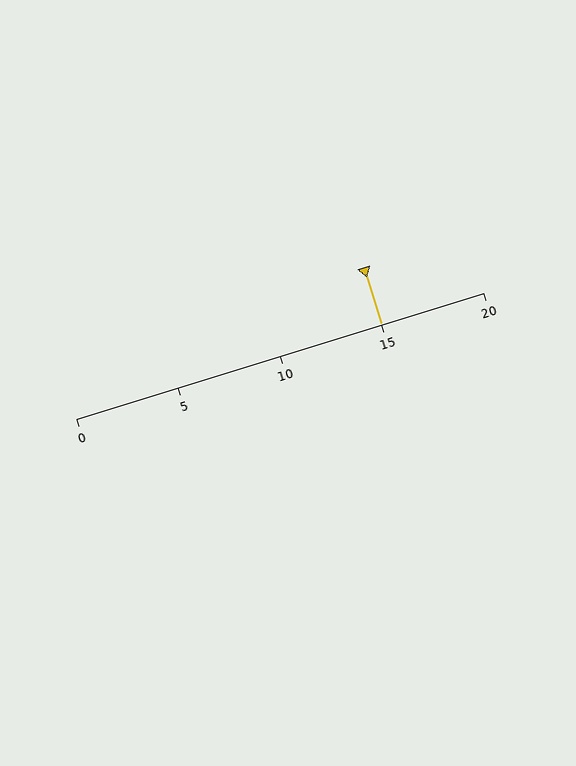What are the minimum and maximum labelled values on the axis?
The axis runs from 0 to 20.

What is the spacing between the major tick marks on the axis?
The major ticks are spaced 5 apart.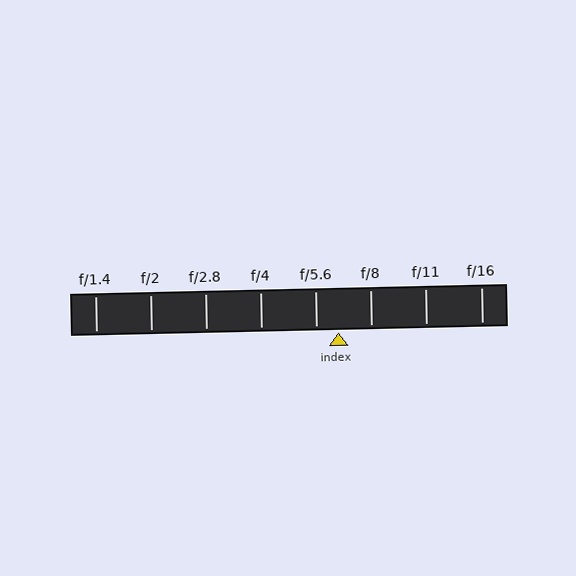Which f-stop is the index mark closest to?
The index mark is closest to f/5.6.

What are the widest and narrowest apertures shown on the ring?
The widest aperture shown is f/1.4 and the narrowest is f/16.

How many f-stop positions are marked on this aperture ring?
There are 8 f-stop positions marked.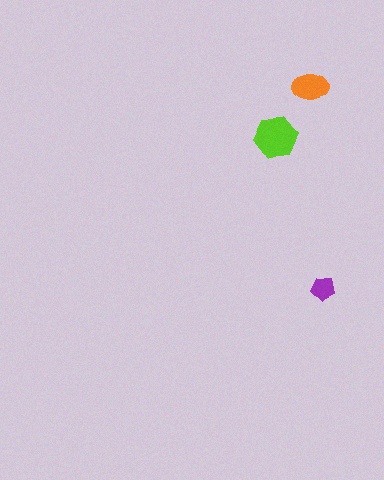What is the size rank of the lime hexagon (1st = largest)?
1st.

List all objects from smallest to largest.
The purple pentagon, the orange ellipse, the lime hexagon.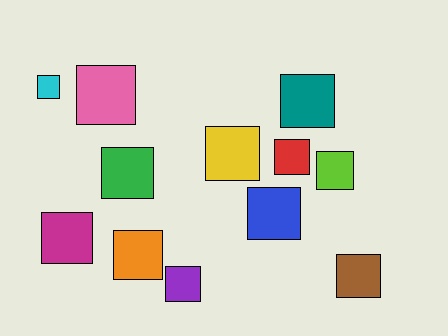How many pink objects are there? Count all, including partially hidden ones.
There is 1 pink object.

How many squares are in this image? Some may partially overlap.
There are 12 squares.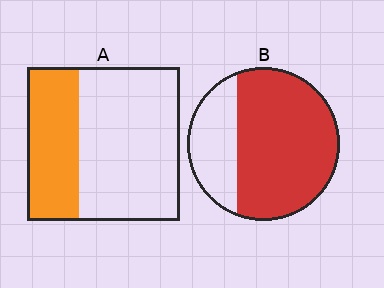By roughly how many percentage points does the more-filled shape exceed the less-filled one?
By roughly 40 percentage points (B over A).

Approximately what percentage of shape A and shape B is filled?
A is approximately 35% and B is approximately 70%.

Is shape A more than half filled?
No.